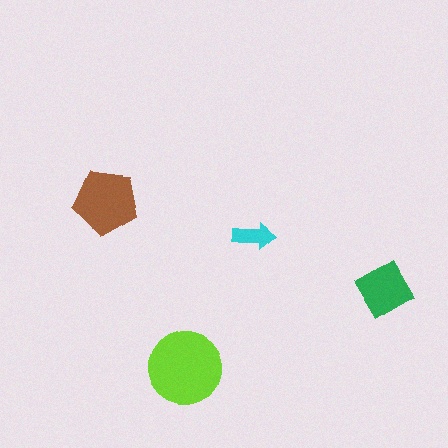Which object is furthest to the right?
The green diamond is rightmost.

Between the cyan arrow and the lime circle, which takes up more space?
The lime circle.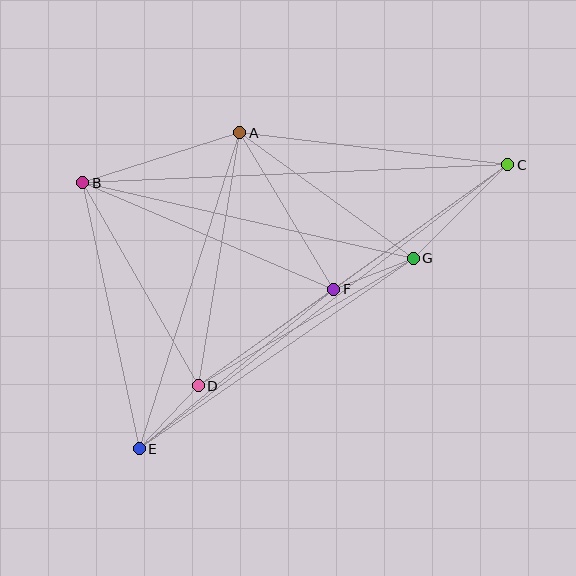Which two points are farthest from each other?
Points C and E are farthest from each other.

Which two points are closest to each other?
Points F and G are closest to each other.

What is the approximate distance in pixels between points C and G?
The distance between C and G is approximately 133 pixels.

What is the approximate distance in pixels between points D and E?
The distance between D and E is approximately 86 pixels.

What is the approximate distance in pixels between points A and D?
The distance between A and D is approximately 257 pixels.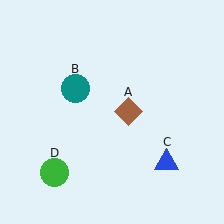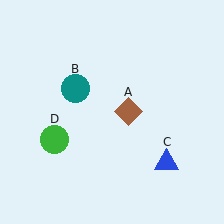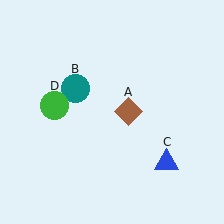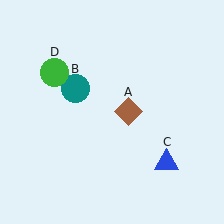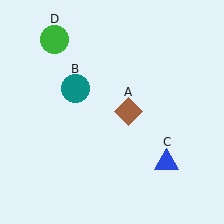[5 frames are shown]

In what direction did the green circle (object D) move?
The green circle (object D) moved up.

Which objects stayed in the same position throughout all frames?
Brown diamond (object A) and teal circle (object B) and blue triangle (object C) remained stationary.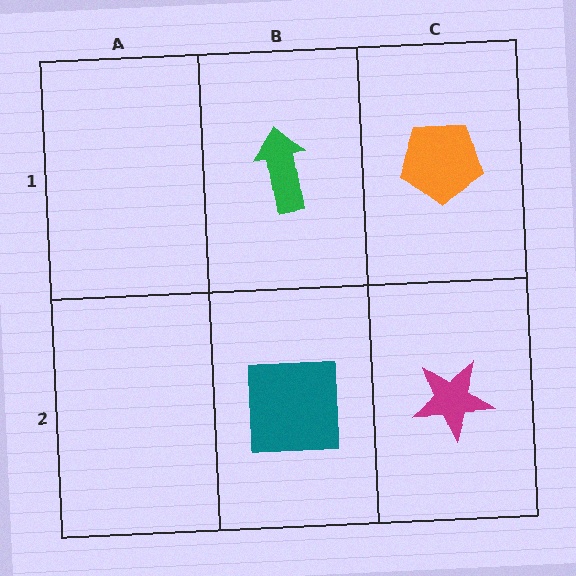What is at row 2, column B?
A teal square.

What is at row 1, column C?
An orange pentagon.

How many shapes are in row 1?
2 shapes.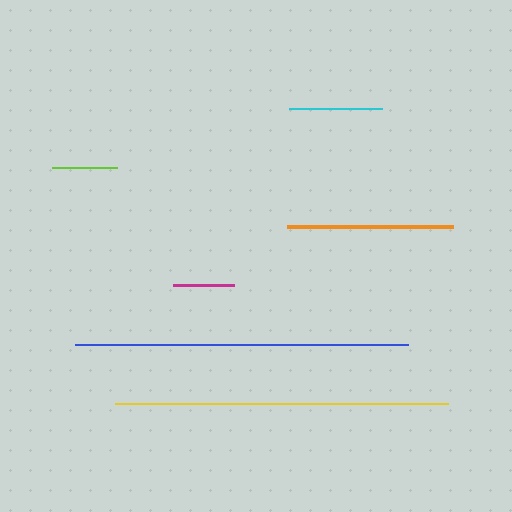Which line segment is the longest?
The yellow line is the longest at approximately 333 pixels.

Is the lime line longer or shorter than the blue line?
The blue line is longer than the lime line.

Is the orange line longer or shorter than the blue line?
The blue line is longer than the orange line.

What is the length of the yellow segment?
The yellow segment is approximately 333 pixels long.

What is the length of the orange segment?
The orange segment is approximately 166 pixels long.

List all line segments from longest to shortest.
From longest to shortest: yellow, blue, orange, cyan, lime, magenta.